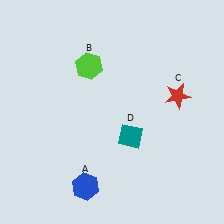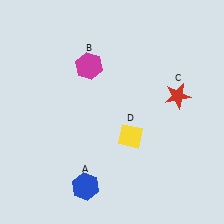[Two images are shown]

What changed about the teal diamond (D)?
In Image 1, D is teal. In Image 2, it changed to yellow.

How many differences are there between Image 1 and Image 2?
There are 2 differences between the two images.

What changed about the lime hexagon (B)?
In Image 1, B is lime. In Image 2, it changed to magenta.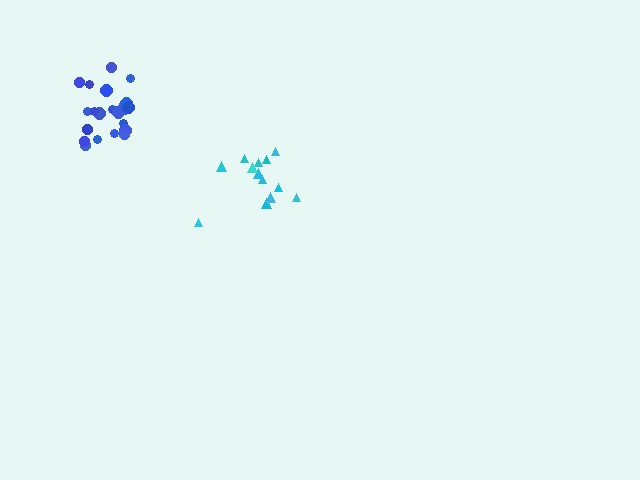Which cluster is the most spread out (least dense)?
Cyan.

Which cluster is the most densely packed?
Blue.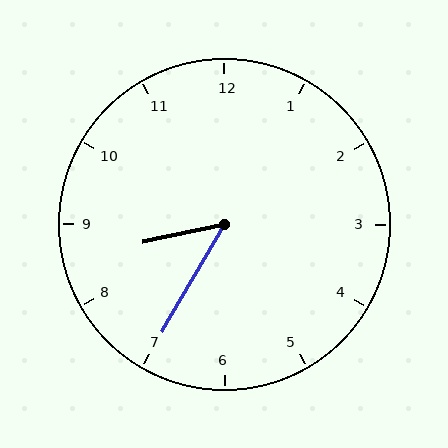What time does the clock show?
8:35.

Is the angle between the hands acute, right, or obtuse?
It is acute.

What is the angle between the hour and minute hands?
Approximately 48 degrees.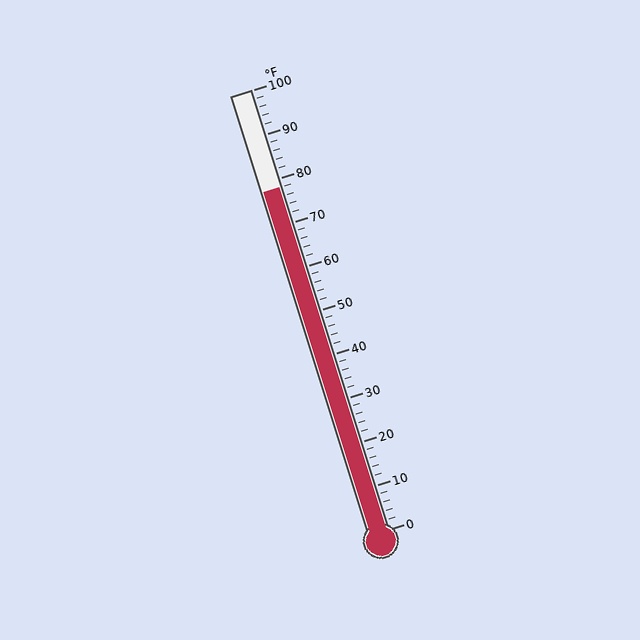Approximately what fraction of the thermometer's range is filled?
The thermometer is filled to approximately 80% of its range.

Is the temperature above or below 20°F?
The temperature is above 20°F.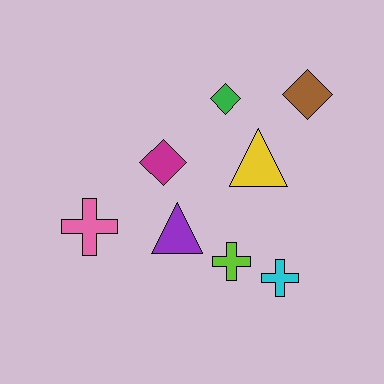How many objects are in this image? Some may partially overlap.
There are 8 objects.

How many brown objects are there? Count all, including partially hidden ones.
There is 1 brown object.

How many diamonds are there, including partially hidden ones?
There are 3 diamonds.